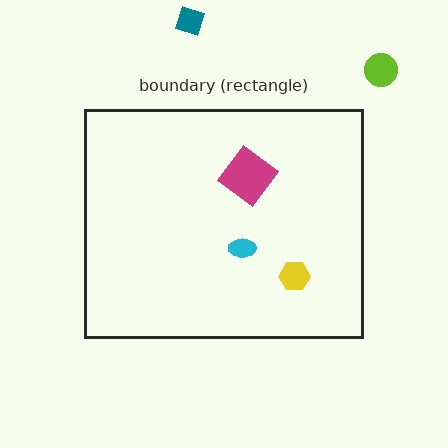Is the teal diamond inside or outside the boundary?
Outside.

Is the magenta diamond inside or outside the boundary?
Inside.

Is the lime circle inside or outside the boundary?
Outside.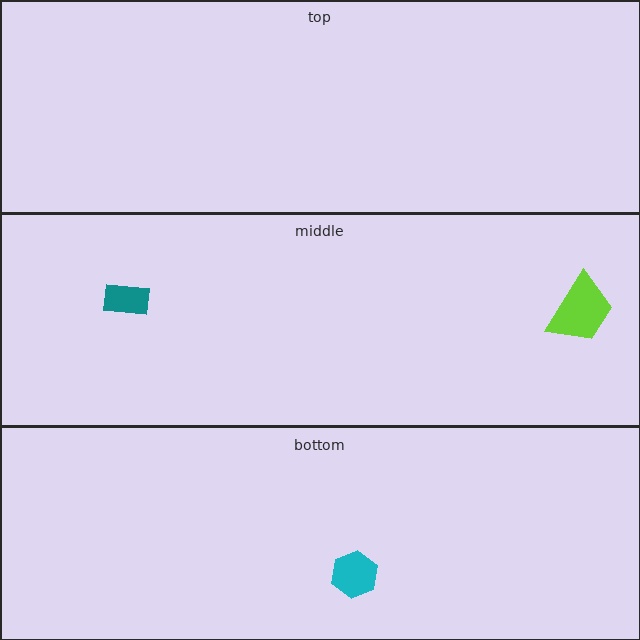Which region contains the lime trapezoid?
The middle region.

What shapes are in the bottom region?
The cyan hexagon.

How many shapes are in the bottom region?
1.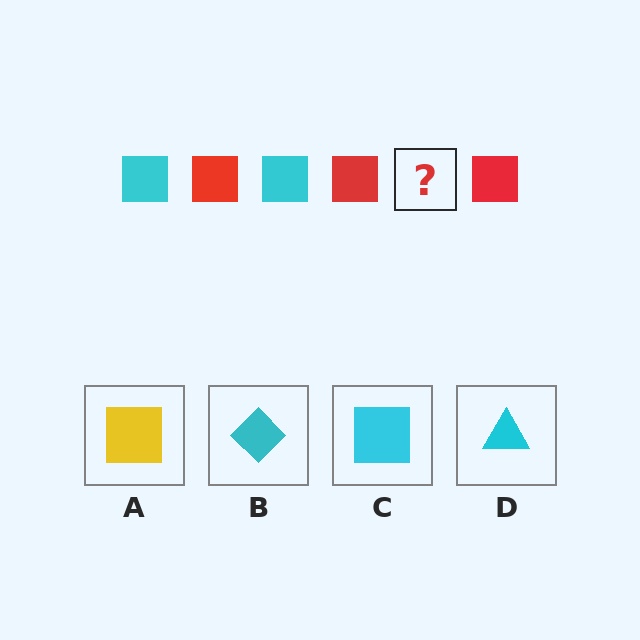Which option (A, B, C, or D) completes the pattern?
C.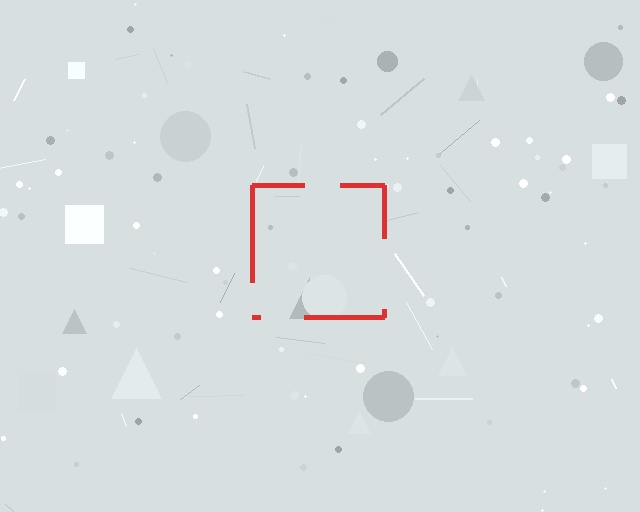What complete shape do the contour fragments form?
The contour fragments form a square.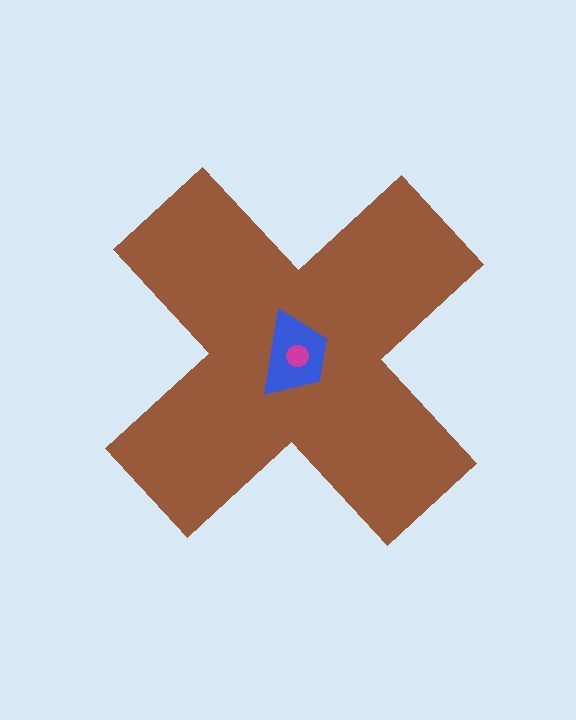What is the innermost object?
The magenta circle.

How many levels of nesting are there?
3.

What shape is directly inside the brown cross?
The blue trapezoid.